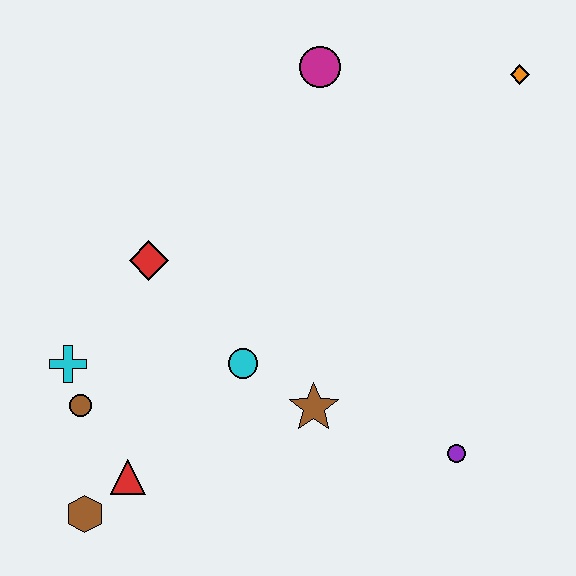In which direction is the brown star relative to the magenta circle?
The brown star is below the magenta circle.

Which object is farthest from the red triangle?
The orange diamond is farthest from the red triangle.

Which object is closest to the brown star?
The cyan circle is closest to the brown star.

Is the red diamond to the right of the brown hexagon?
Yes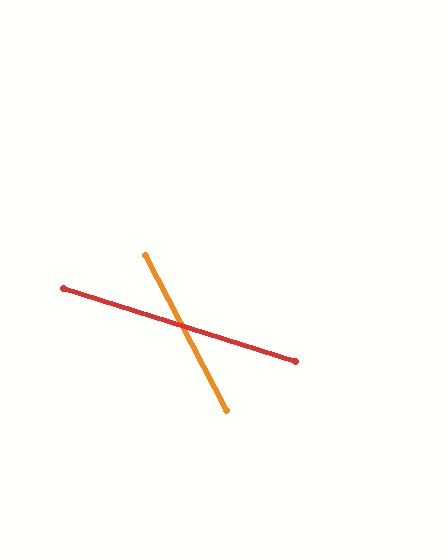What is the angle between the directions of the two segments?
Approximately 45 degrees.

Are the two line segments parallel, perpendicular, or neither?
Neither parallel nor perpendicular — they differ by about 45°.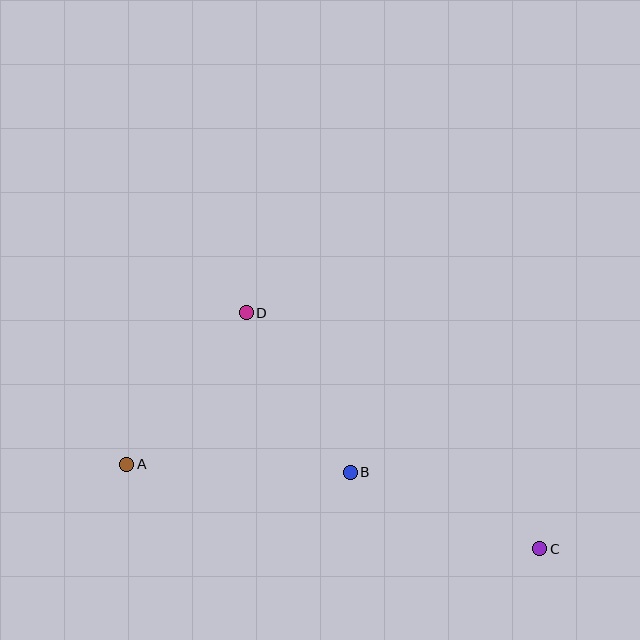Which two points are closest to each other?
Points B and D are closest to each other.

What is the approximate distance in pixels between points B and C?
The distance between B and C is approximately 204 pixels.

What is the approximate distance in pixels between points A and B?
The distance between A and B is approximately 224 pixels.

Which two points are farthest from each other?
Points A and C are farthest from each other.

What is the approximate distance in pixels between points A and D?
The distance between A and D is approximately 193 pixels.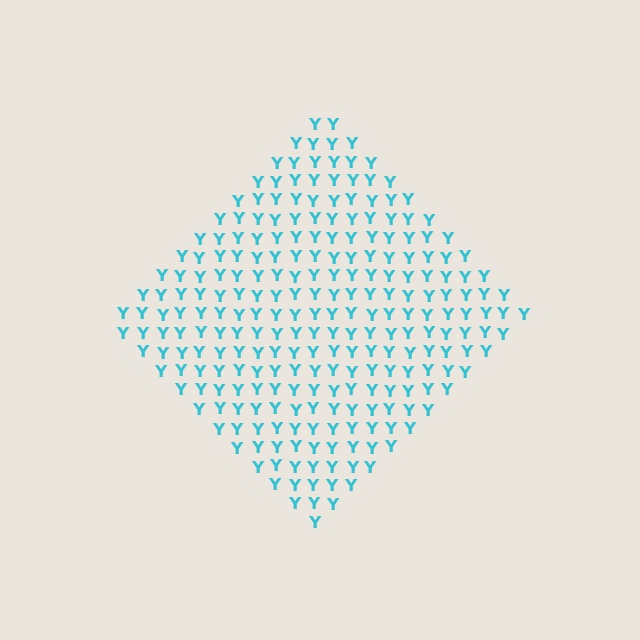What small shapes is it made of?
It is made of small letter Y's.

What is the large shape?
The large shape is a diamond.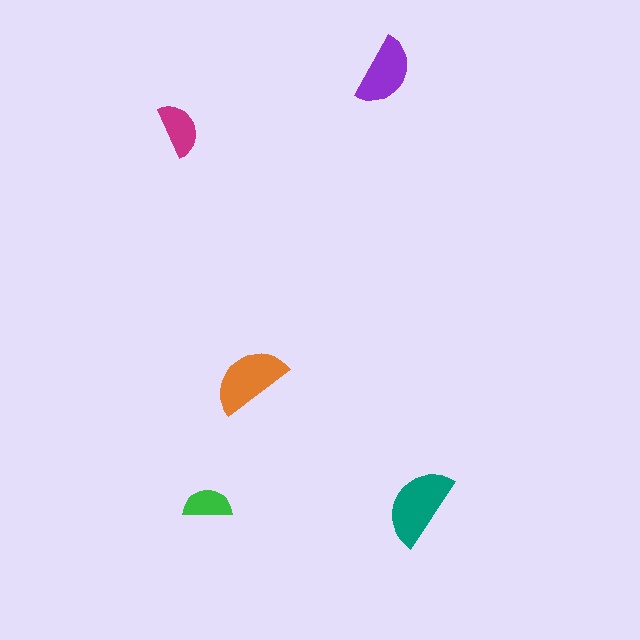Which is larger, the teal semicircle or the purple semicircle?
The teal one.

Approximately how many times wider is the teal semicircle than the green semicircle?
About 1.5 times wider.